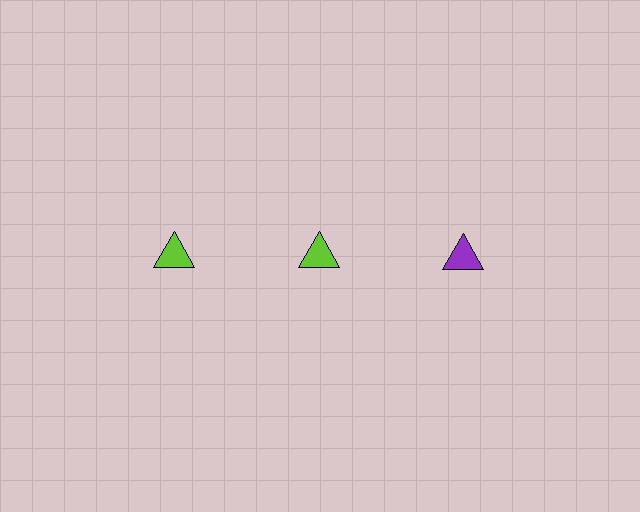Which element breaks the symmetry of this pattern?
The purple triangle in the top row, center column breaks the symmetry. All other shapes are lime triangles.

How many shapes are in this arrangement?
There are 3 shapes arranged in a grid pattern.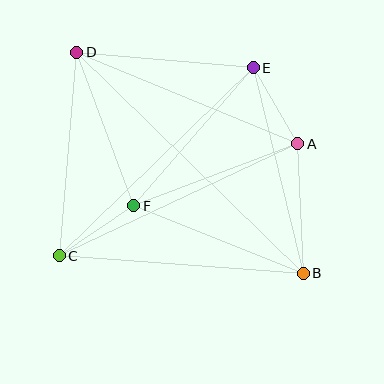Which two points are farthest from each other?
Points B and D are farthest from each other.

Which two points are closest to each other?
Points A and E are closest to each other.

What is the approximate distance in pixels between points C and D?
The distance between C and D is approximately 204 pixels.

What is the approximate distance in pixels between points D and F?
The distance between D and F is approximately 164 pixels.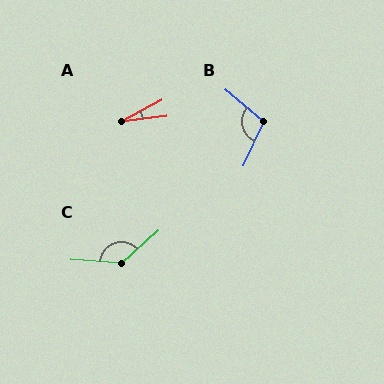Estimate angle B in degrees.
Approximately 105 degrees.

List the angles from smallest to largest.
A (21°), B (105°), C (134°).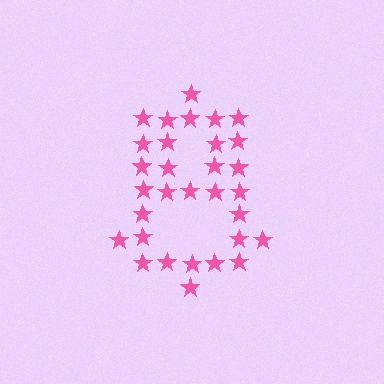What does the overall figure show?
The overall figure shows the digit 8.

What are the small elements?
The small elements are stars.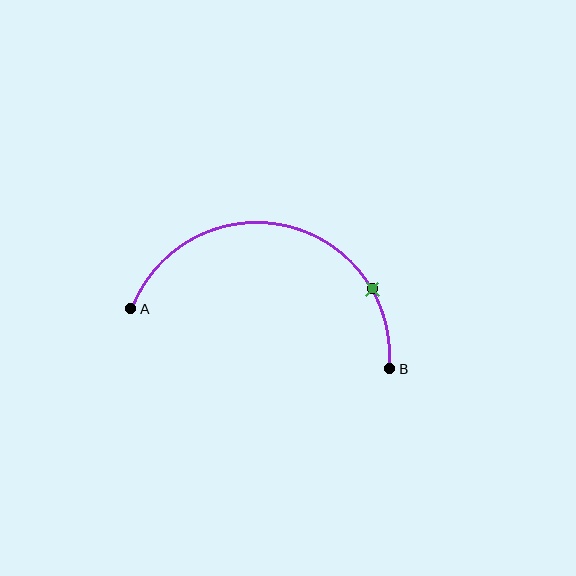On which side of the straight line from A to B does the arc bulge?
The arc bulges above the straight line connecting A and B.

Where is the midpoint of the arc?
The arc midpoint is the point on the curve farthest from the straight line joining A and B. It sits above that line.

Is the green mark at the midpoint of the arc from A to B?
No. The green mark lies on the arc but is closer to endpoint B. The arc midpoint would be at the point on the curve equidistant along the arc from both A and B.